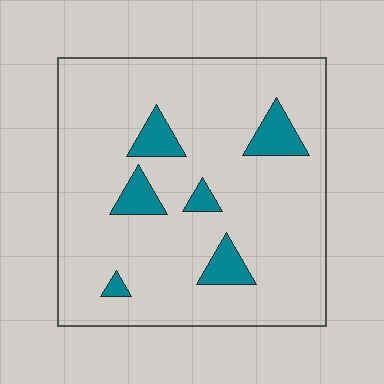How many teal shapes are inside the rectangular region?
6.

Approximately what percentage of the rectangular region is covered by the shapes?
Approximately 10%.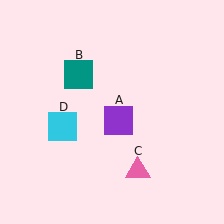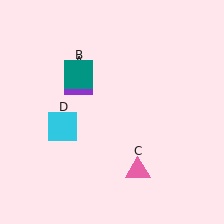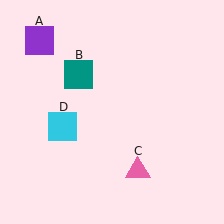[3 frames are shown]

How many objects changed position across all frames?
1 object changed position: purple square (object A).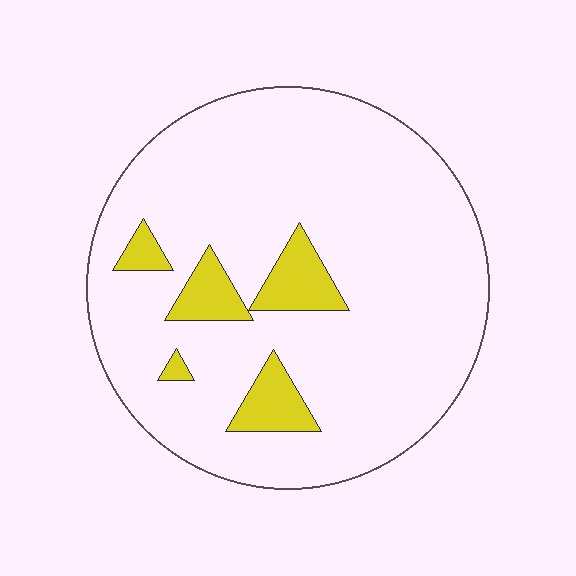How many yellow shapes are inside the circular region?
5.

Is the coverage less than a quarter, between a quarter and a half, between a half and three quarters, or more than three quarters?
Less than a quarter.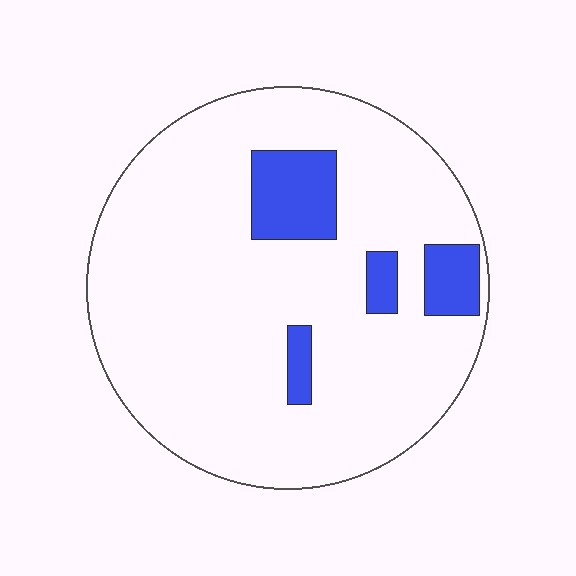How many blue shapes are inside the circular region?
4.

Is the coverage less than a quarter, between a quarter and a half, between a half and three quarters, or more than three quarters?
Less than a quarter.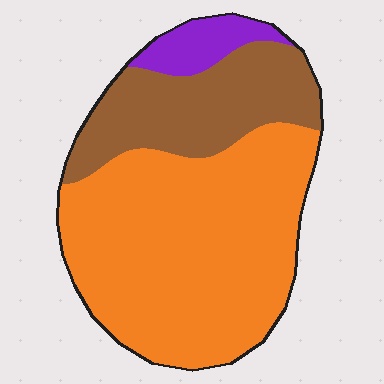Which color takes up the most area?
Orange, at roughly 65%.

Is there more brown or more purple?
Brown.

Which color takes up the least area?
Purple, at roughly 10%.